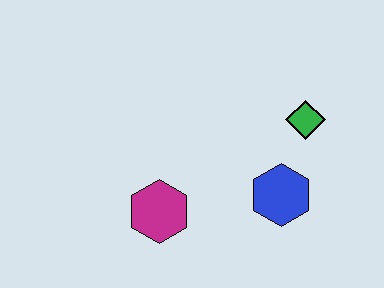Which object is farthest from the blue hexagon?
The magenta hexagon is farthest from the blue hexagon.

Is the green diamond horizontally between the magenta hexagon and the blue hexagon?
No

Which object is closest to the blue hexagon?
The green diamond is closest to the blue hexagon.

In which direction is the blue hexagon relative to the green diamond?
The blue hexagon is below the green diamond.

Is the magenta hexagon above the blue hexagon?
No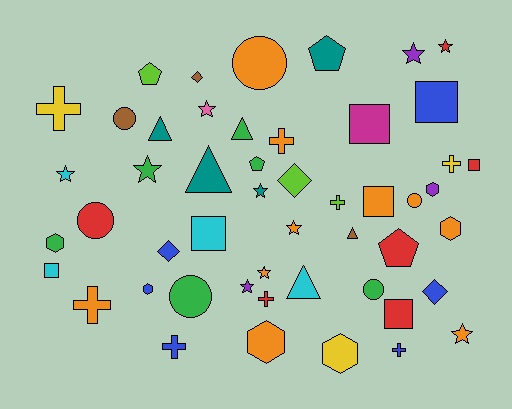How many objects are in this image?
There are 50 objects.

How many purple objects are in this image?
There are 3 purple objects.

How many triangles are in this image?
There are 5 triangles.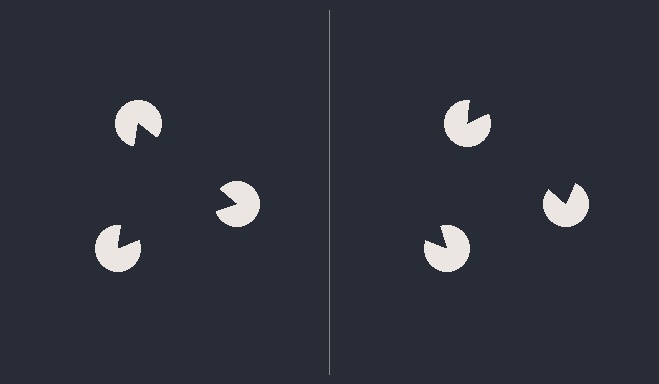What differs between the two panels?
The pac-man discs are positioned identically on both sides; only the wedge orientations differ. On the left they align to a triangle; on the right they are misaligned.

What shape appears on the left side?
An illusory triangle.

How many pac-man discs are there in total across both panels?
6 — 3 on each side.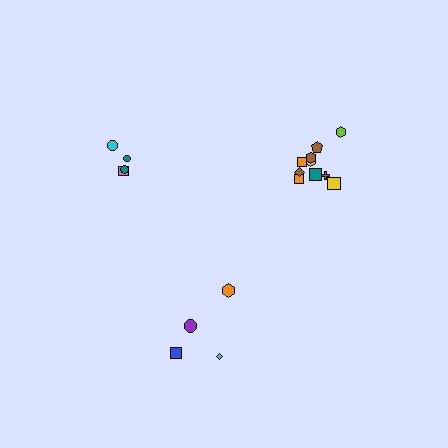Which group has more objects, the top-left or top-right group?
The top-right group.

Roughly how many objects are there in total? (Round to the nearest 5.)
Roughly 20 objects in total.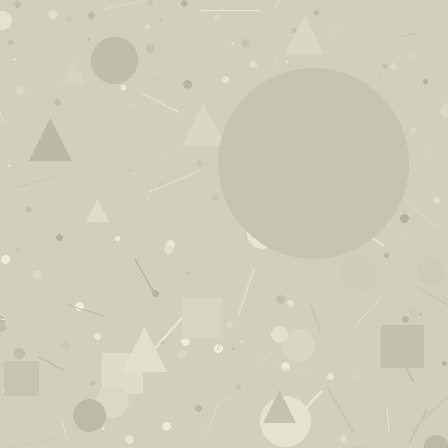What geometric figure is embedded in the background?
A circle is embedded in the background.